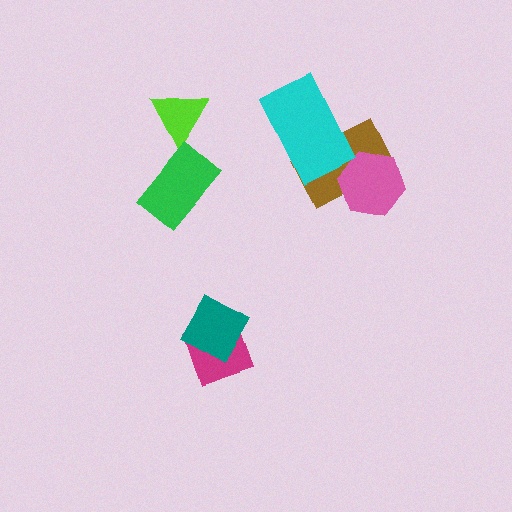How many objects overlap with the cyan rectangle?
1 object overlaps with the cyan rectangle.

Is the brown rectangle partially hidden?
Yes, it is partially covered by another shape.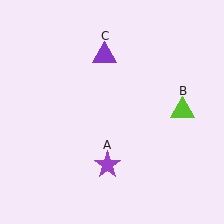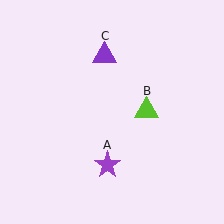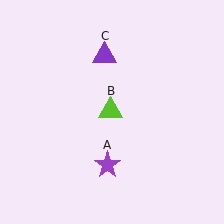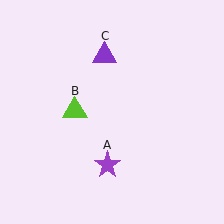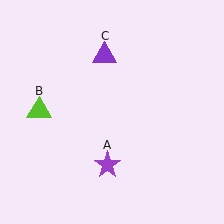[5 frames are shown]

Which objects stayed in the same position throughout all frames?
Purple star (object A) and purple triangle (object C) remained stationary.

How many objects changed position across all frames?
1 object changed position: lime triangle (object B).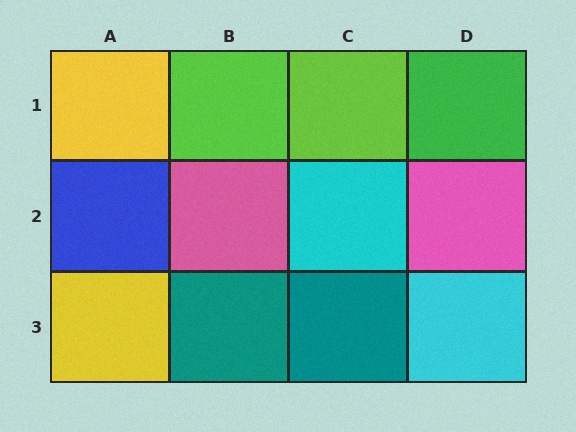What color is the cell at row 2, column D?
Pink.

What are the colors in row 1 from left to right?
Yellow, lime, lime, green.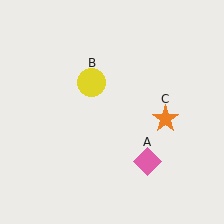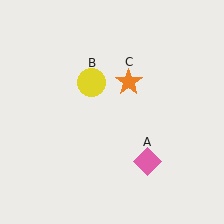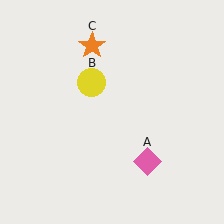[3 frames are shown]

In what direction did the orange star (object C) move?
The orange star (object C) moved up and to the left.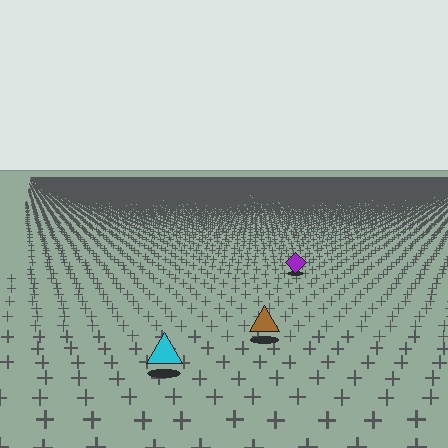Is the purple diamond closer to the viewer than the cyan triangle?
No. The cyan triangle is closer — you can tell from the texture gradient: the ground texture is coarser near it.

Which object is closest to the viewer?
The cyan triangle is closest. The texture marks near it are larger and more spread out.